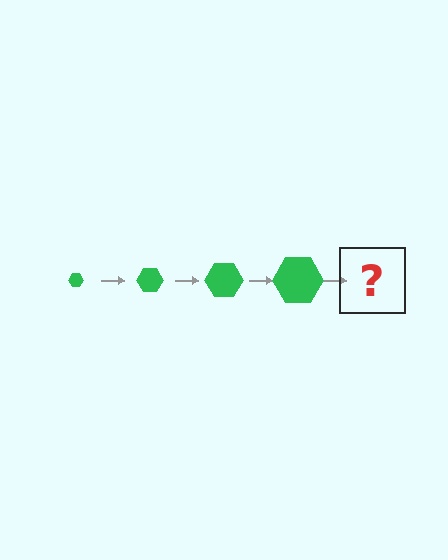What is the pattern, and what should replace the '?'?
The pattern is that the hexagon gets progressively larger each step. The '?' should be a green hexagon, larger than the previous one.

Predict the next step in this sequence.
The next step is a green hexagon, larger than the previous one.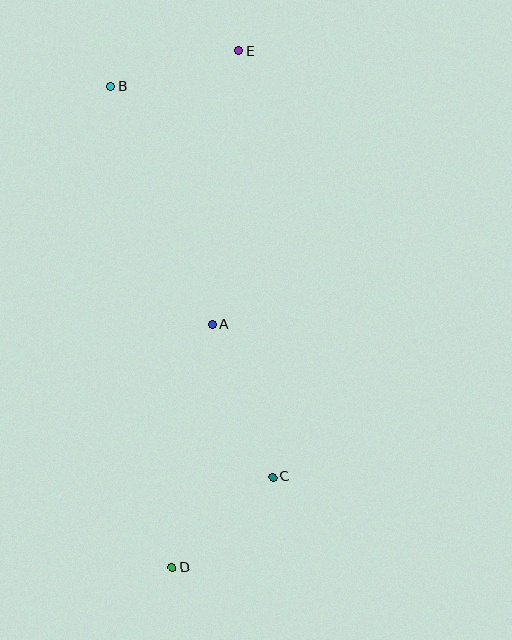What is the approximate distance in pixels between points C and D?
The distance between C and D is approximately 135 pixels.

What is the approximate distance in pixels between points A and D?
The distance between A and D is approximately 246 pixels.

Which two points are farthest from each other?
Points D and E are farthest from each other.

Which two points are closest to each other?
Points B and E are closest to each other.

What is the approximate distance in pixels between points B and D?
The distance between B and D is approximately 485 pixels.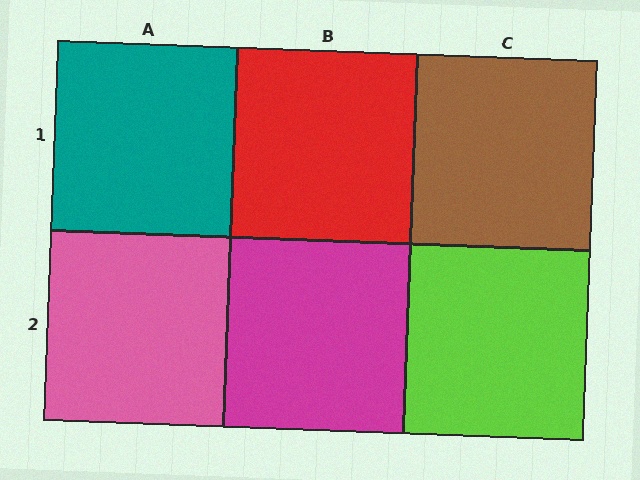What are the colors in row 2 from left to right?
Pink, magenta, lime.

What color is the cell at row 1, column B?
Red.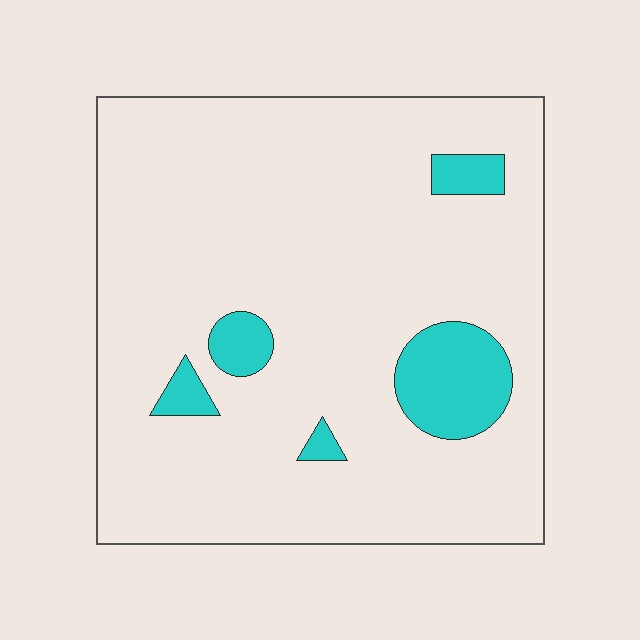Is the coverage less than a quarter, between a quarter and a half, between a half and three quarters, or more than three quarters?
Less than a quarter.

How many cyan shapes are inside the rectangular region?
5.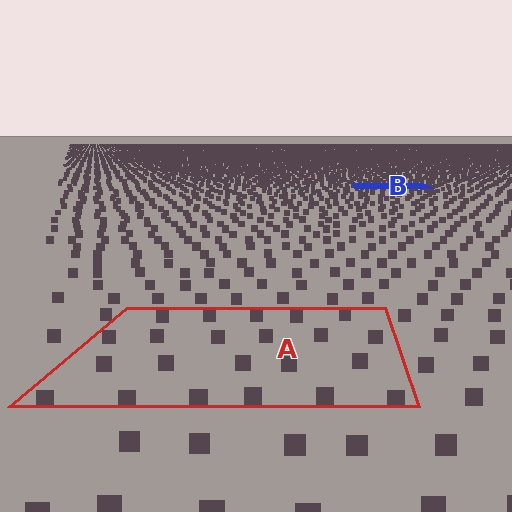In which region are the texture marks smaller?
The texture marks are smaller in region B, because it is farther away.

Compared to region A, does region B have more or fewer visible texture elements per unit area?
Region B has more texture elements per unit area — they are packed more densely because it is farther away.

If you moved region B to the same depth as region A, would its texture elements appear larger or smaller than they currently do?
They would appear larger. At a closer depth, the same texture elements are projected at a bigger on-screen size.